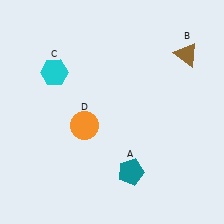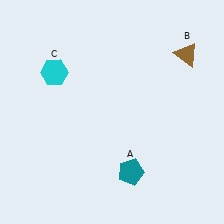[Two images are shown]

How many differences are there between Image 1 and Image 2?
There is 1 difference between the two images.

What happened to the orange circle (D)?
The orange circle (D) was removed in Image 2. It was in the bottom-left area of Image 1.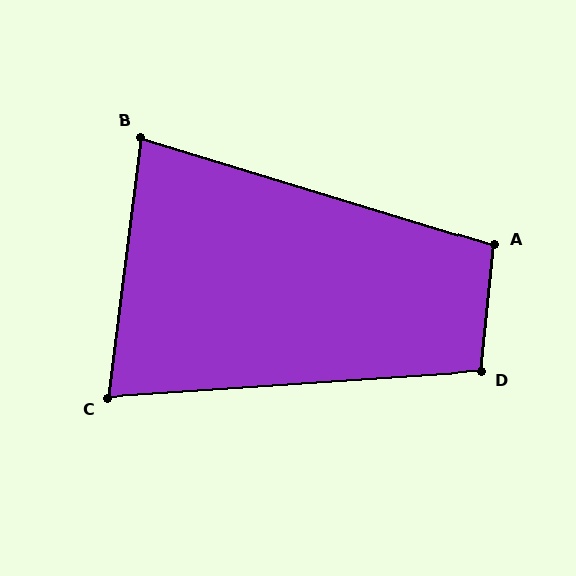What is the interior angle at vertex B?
Approximately 80 degrees (acute).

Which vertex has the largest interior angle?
A, at approximately 101 degrees.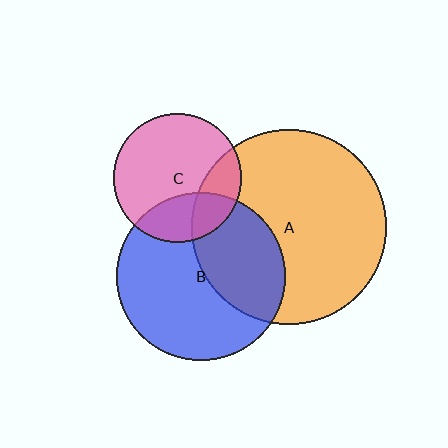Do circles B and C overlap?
Yes.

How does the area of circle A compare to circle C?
Approximately 2.3 times.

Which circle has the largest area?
Circle A (orange).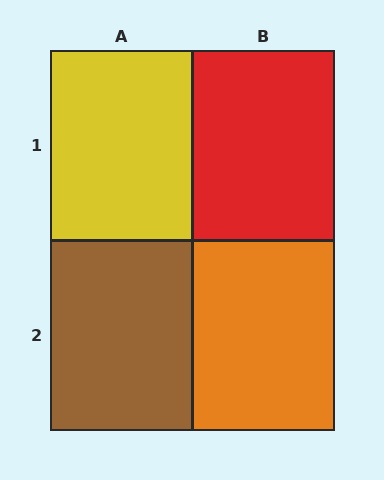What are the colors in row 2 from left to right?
Brown, orange.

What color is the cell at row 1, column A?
Yellow.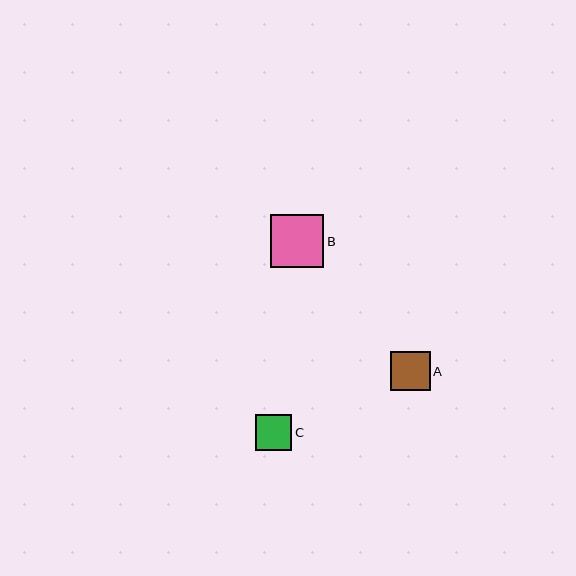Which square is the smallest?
Square C is the smallest with a size of approximately 36 pixels.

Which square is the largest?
Square B is the largest with a size of approximately 54 pixels.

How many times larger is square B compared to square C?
Square B is approximately 1.5 times the size of square C.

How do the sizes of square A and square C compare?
Square A and square C are approximately the same size.